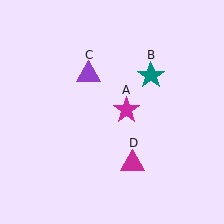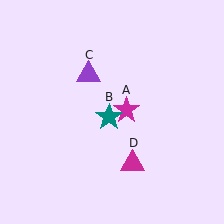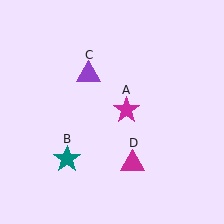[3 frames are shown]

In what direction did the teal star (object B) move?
The teal star (object B) moved down and to the left.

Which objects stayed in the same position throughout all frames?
Magenta star (object A) and purple triangle (object C) and magenta triangle (object D) remained stationary.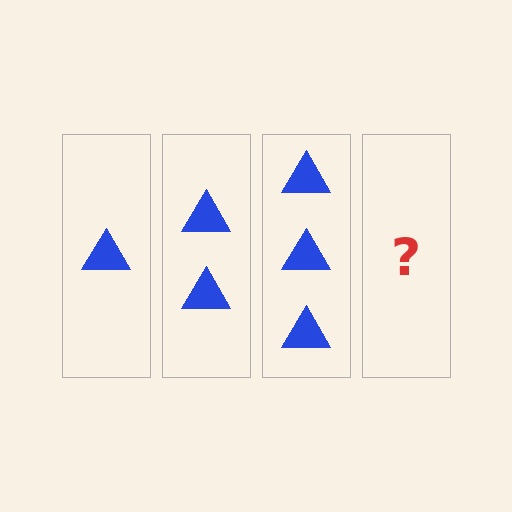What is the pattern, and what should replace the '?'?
The pattern is that each step adds one more triangle. The '?' should be 4 triangles.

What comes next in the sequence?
The next element should be 4 triangles.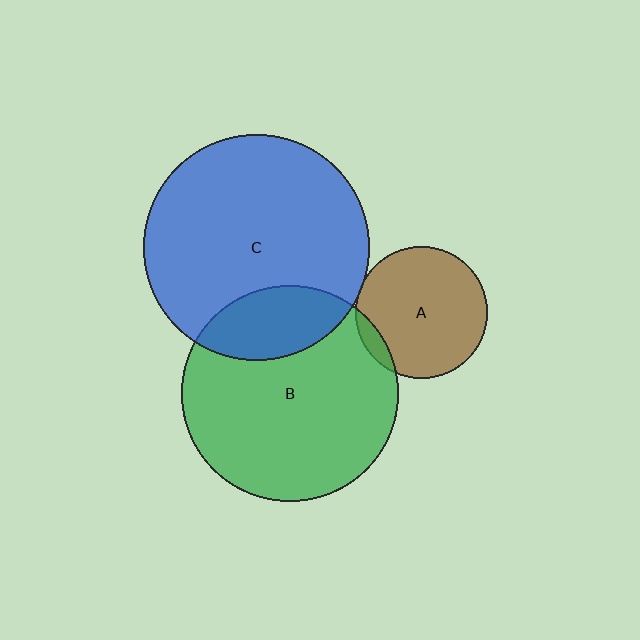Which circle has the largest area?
Circle C (blue).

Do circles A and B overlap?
Yes.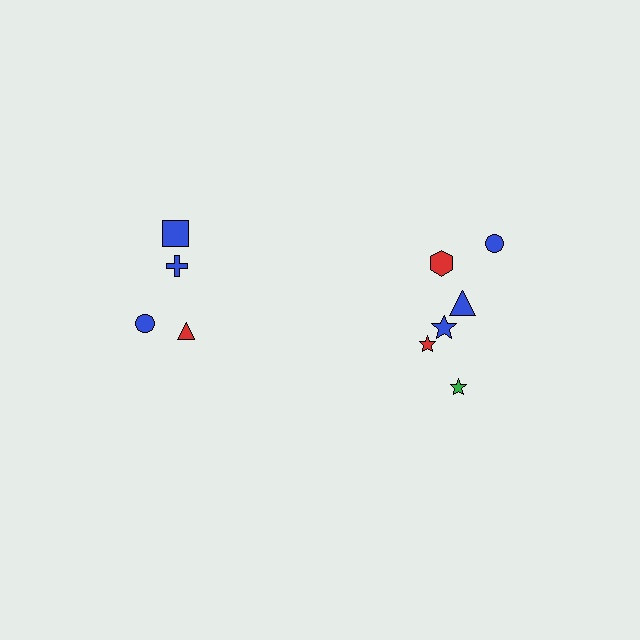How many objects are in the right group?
There are 6 objects.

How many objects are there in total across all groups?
There are 10 objects.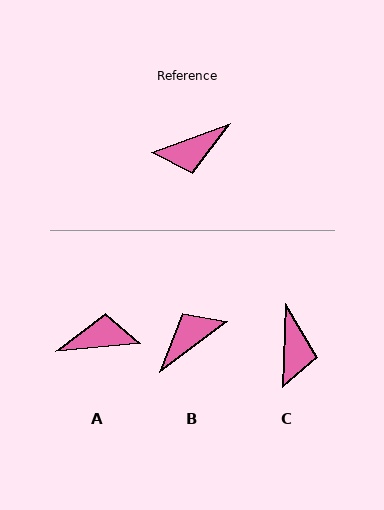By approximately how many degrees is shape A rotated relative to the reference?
Approximately 165 degrees counter-clockwise.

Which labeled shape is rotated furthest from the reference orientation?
A, about 165 degrees away.